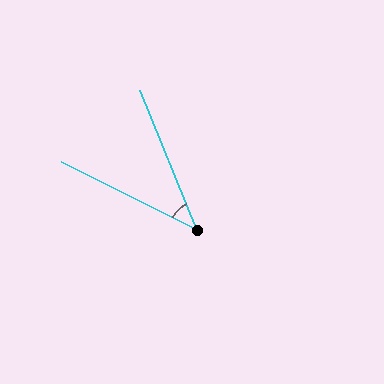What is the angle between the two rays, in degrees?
Approximately 41 degrees.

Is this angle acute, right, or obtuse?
It is acute.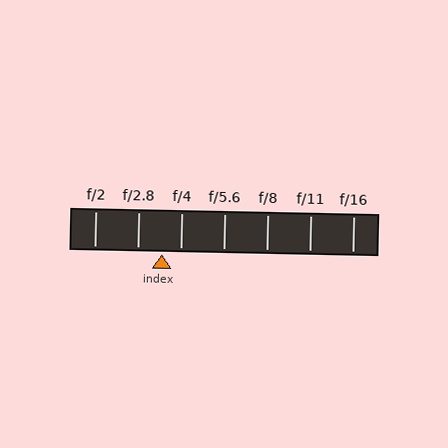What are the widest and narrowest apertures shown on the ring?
The widest aperture shown is f/2 and the narrowest is f/16.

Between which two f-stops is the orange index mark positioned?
The index mark is between f/2.8 and f/4.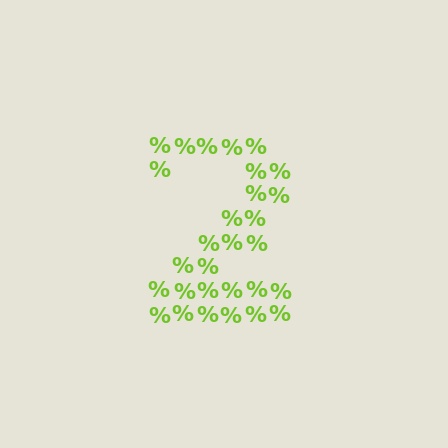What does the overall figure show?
The overall figure shows the digit 2.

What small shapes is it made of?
It is made of small percent signs.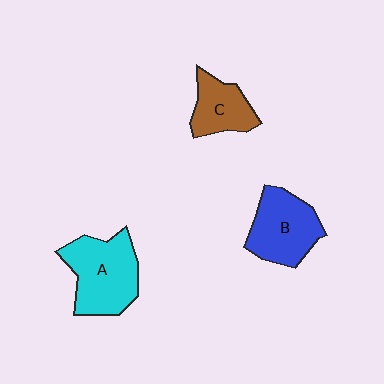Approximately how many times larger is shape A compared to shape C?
Approximately 1.7 times.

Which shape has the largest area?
Shape A (cyan).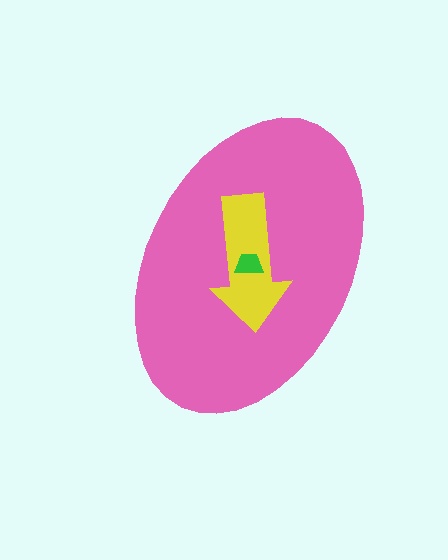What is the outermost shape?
The pink ellipse.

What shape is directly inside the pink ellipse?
The yellow arrow.